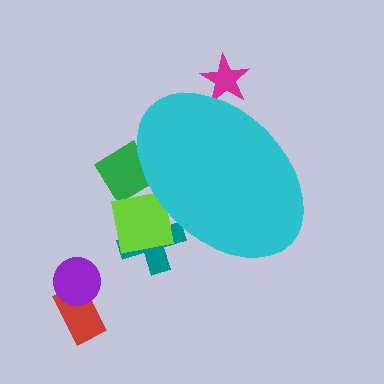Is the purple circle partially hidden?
No, the purple circle is fully visible.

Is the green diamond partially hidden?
Yes, the green diamond is partially hidden behind the cyan ellipse.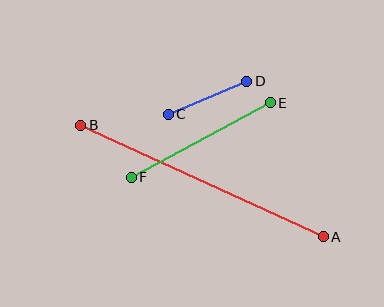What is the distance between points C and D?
The distance is approximately 85 pixels.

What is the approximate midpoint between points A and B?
The midpoint is at approximately (202, 181) pixels.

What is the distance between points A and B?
The distance is approximately 267 pixels.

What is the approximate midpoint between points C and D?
The midpoint is at approximately (207, 98) pixels.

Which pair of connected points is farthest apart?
Points A and B are farthest apart.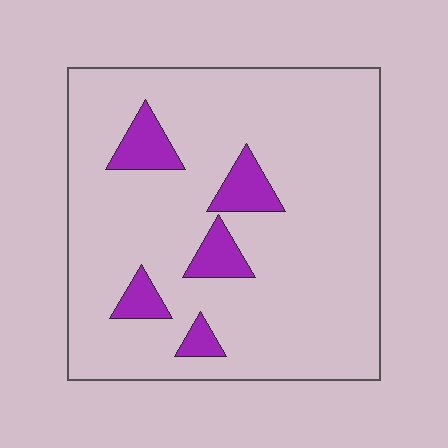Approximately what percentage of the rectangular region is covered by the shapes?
Approximately 10%.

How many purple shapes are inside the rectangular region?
5.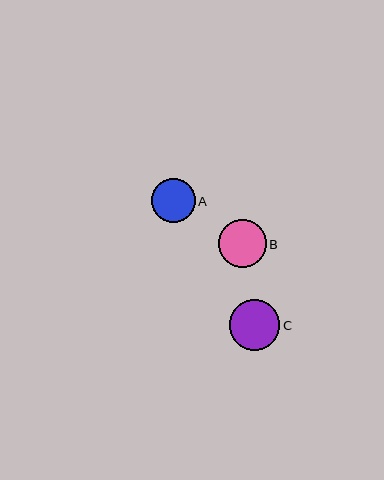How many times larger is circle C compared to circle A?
Circle C is approximately 1.2 times the size of circle A.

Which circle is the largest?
Circle C is the largest with a size of approximately 51 pixels.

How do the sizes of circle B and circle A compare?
Circle B and circle A are approximately the same size.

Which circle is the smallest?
Circle A is the smallest with a size of approximately 44 pixels.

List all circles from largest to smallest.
From largest to smallest: C, B, A.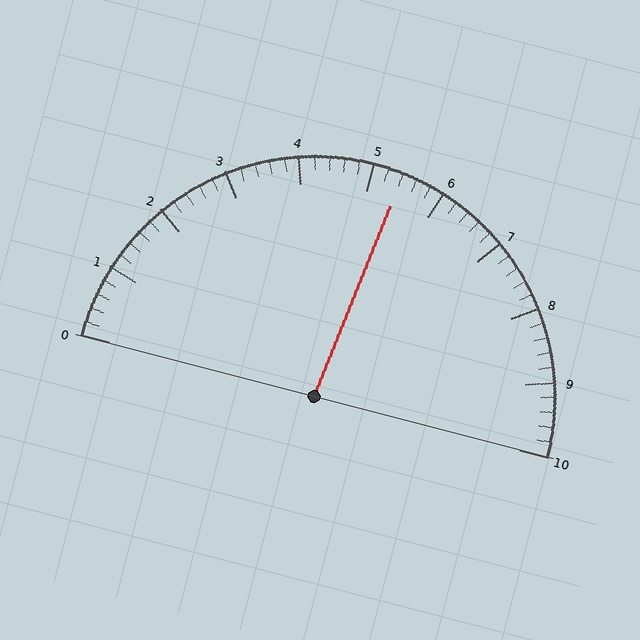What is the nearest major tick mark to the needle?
The nearest major tick mark is 5.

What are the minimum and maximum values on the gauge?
The gauge ranges from 0 to 10.